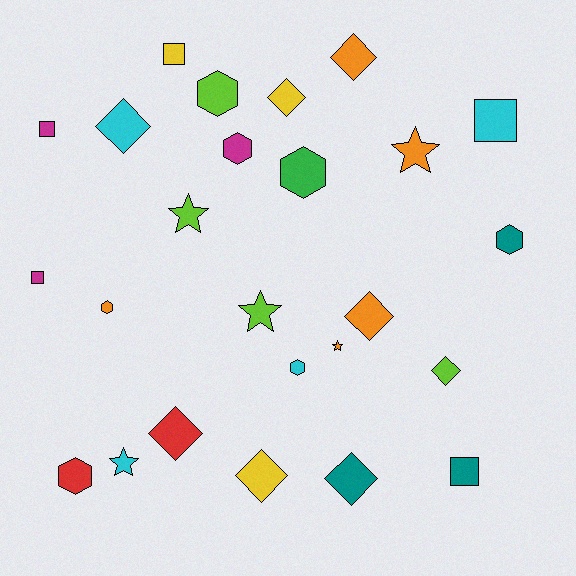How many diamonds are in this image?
There are 8 diamonds.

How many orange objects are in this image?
There are 5 orange objects.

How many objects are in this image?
There are 25 objects.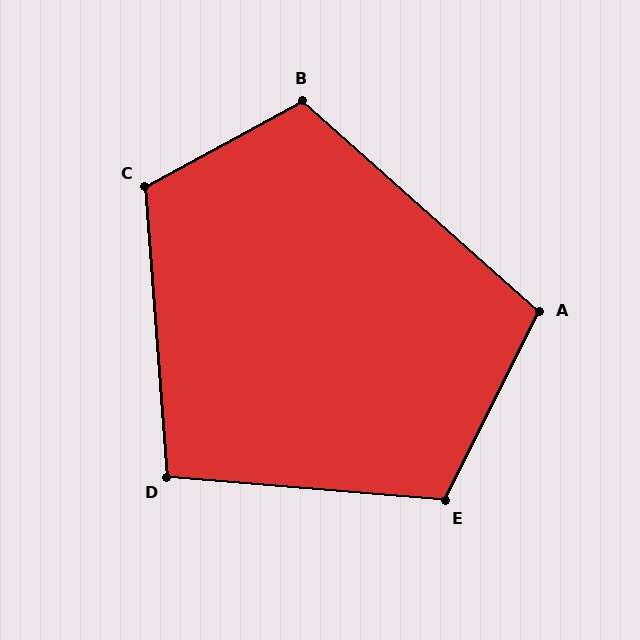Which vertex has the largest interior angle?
C, at approximately 114 degrees.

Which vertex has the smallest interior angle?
D, at approximately 99 degrees.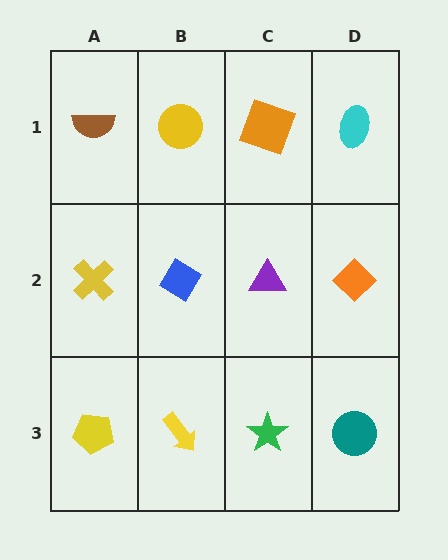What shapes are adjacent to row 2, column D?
A cyan ellipse (row 1, column D), a teal circle (row 3, column D), a purple triangle (row 2, column C).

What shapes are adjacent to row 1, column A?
A yellow cross (row 2, column A), a yellow circle (row 1, column B).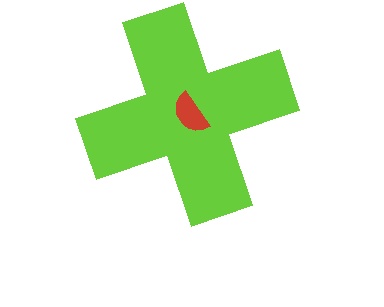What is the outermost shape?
The lime cross.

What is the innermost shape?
The red semicircle.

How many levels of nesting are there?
2.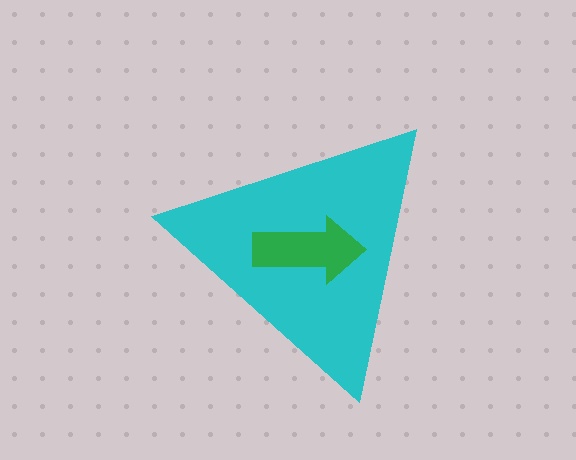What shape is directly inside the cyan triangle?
The green arrow.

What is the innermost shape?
The green arrow.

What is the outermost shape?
The cyan triangle.